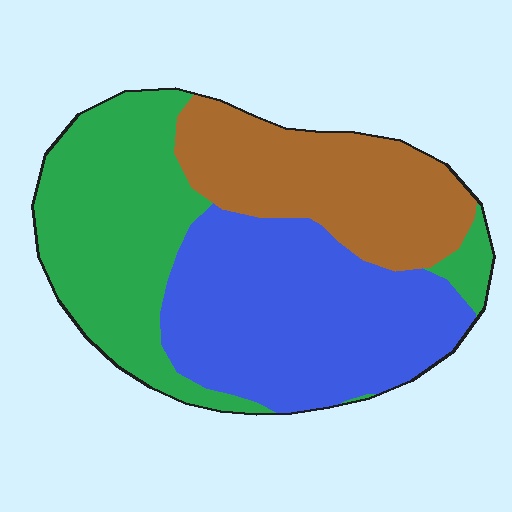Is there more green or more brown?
Green.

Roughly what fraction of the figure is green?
Green covers roughly 35% of the figure.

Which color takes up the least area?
Brown, at roughly 25%.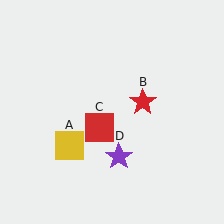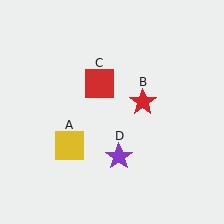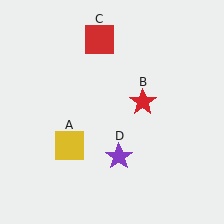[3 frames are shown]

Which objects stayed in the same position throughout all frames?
Yellow square (object A) and red star (object B) and purple star (object D) remained stationary.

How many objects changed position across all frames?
1 object changed position: red square (object C).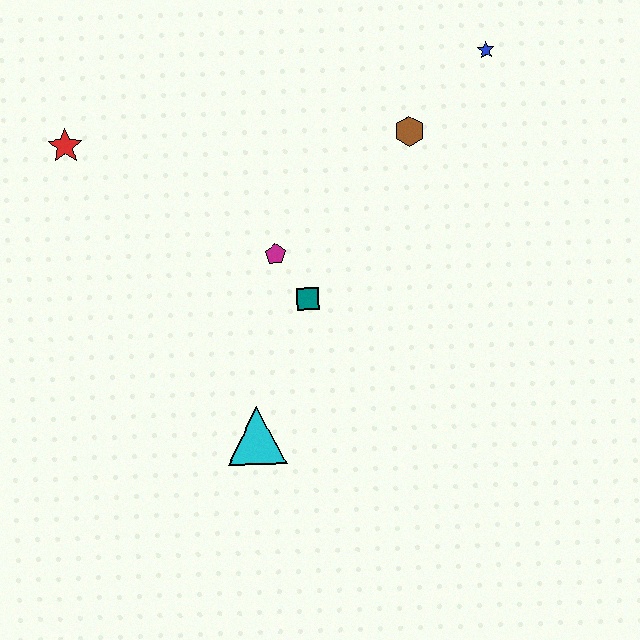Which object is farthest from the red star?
The blue star is farthest from the red star.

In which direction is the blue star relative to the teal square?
The blue star is above the teal square.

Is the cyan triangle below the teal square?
Yes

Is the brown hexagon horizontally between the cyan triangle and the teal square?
No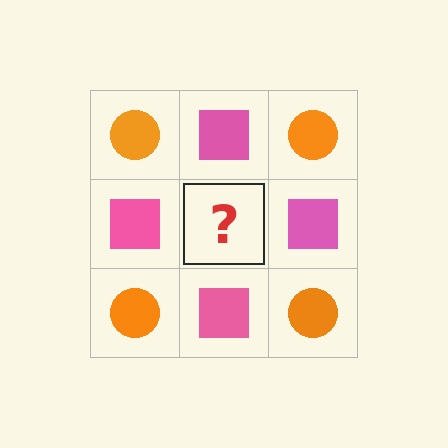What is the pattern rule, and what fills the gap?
The rule is that it alternates orange circle and pink square in a checkerboard pattern. The gap should be filled with an orange circle.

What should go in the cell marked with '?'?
The missing cell should contain an orange circle.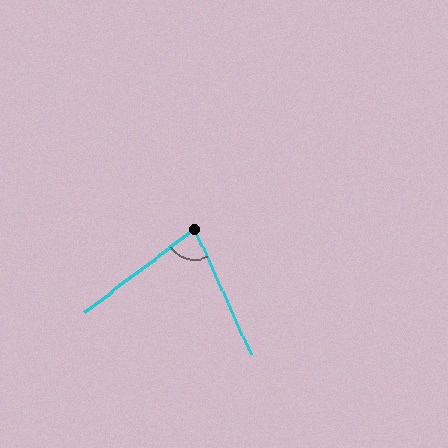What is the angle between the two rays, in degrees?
Approximately 77 degrees.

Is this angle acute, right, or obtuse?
It is acute.